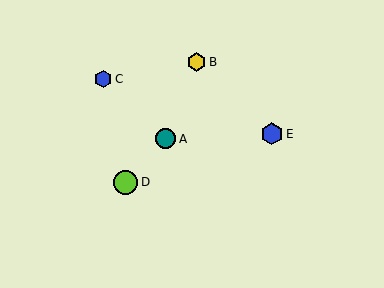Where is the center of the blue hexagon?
The center of the blue hexagon is at (272, 134).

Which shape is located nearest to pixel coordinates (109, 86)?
The blue hexagon (labeled C) at (103, 79) is nearest to that location.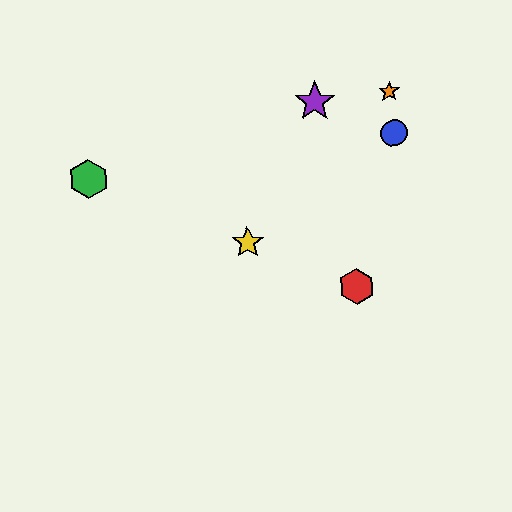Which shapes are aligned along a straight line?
The red hexagon, the green hexagon, the yellow star are aligned along a straight line.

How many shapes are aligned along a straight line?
3 shapes (the red hexagon, the green hexagon, the yellow star) are aligned along a straight line.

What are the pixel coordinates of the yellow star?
The yellow star is at (247, 243).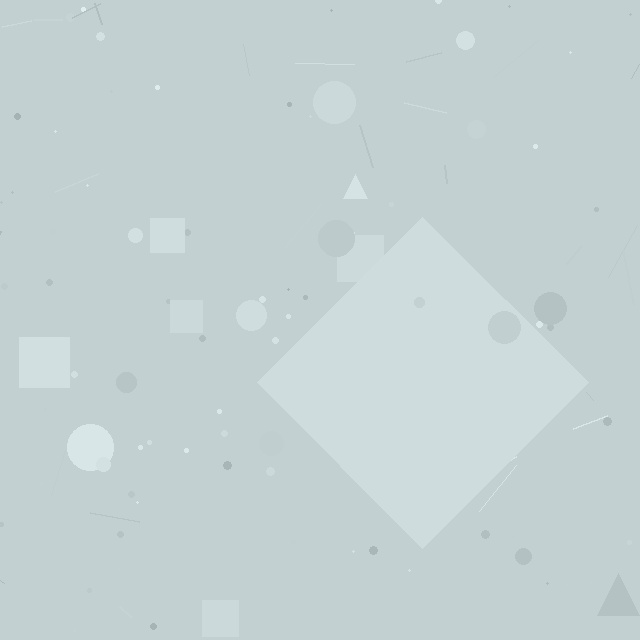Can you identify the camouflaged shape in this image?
The camouflaged shape is a diamond.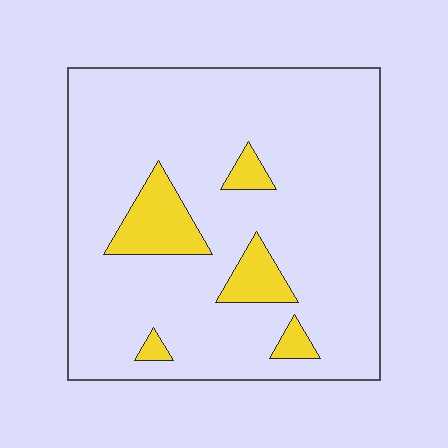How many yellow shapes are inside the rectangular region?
5.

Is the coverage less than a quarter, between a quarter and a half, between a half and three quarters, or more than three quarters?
Less than a quarter.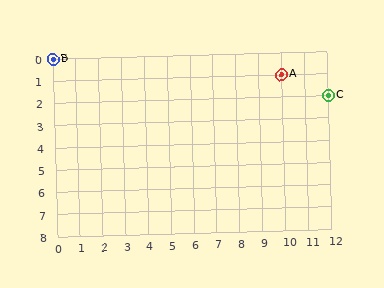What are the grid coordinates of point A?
Point A is at grid coordinates (10, 1).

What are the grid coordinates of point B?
Point B is at grid coordinates (0, 0).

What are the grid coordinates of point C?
Point C is at grid coordinates (12, 2).